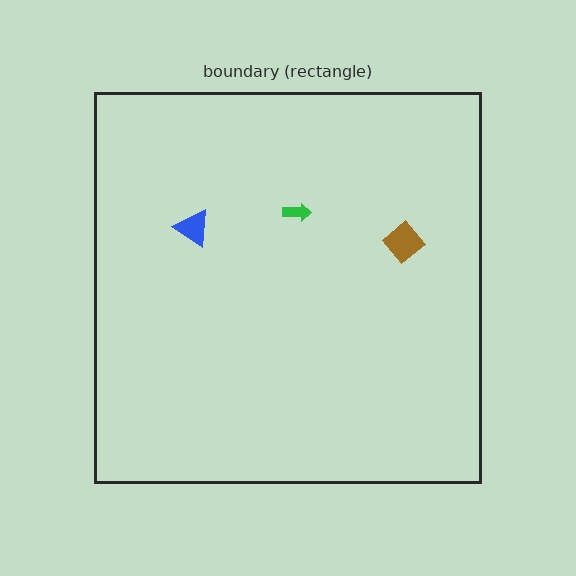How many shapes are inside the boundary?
3 inside, 0 outside.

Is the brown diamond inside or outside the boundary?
Inside.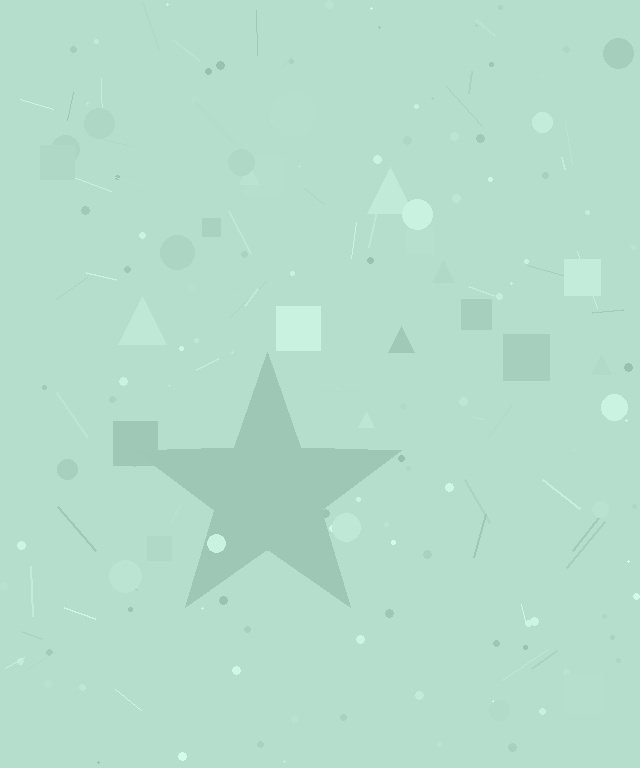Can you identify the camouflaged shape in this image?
The camouflaged shape is a star.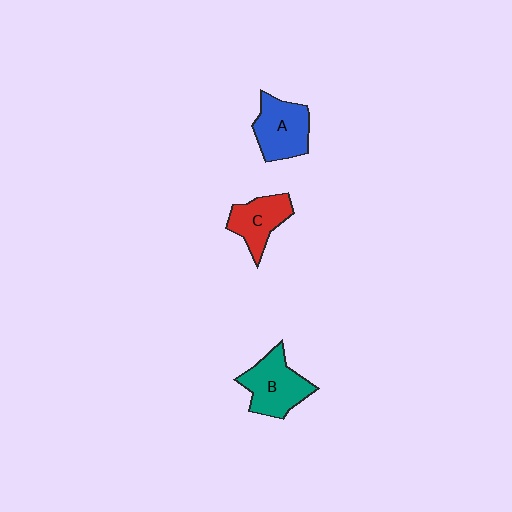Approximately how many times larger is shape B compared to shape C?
Approximately 1.3 times.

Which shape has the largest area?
Shape B (teal).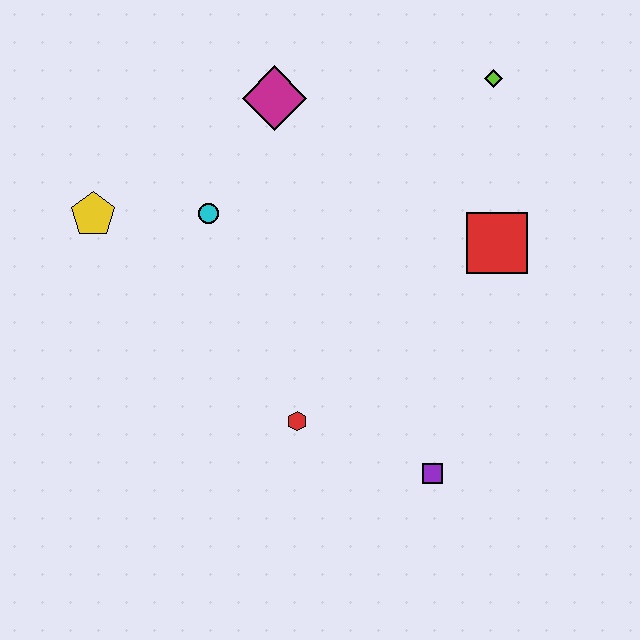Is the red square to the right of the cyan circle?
Yes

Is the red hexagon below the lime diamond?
Yes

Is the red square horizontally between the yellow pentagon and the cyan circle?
No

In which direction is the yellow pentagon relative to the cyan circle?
The yellow pentagon is to the left of the cyan circle.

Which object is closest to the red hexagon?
The purple square is closest to the red hexagon.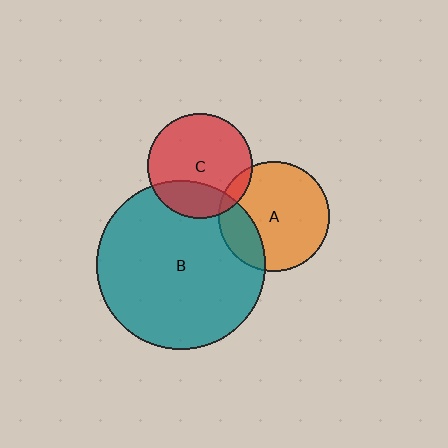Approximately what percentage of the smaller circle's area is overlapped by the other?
Approximately 25%.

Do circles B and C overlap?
Yes.